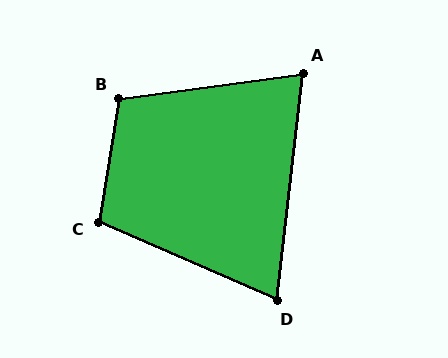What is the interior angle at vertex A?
Approximately 76 degrees (acute).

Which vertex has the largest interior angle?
B, at approximately 107 degrees.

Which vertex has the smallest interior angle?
D, at approximately 73 degrees.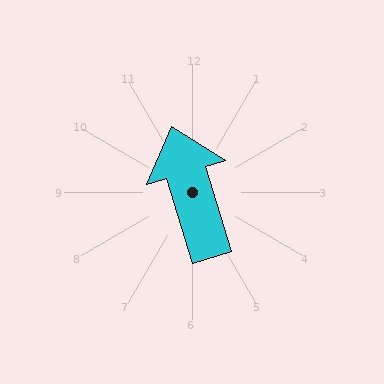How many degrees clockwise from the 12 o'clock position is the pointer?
Approximately 343 degrees.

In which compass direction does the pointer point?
North.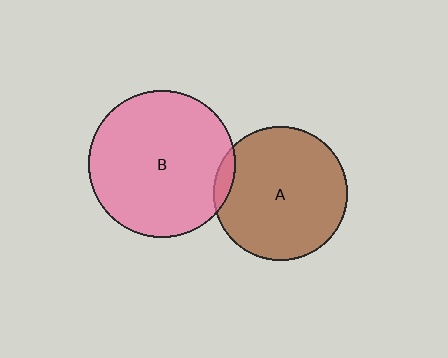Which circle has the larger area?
Circle B (pink).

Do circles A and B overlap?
Yes.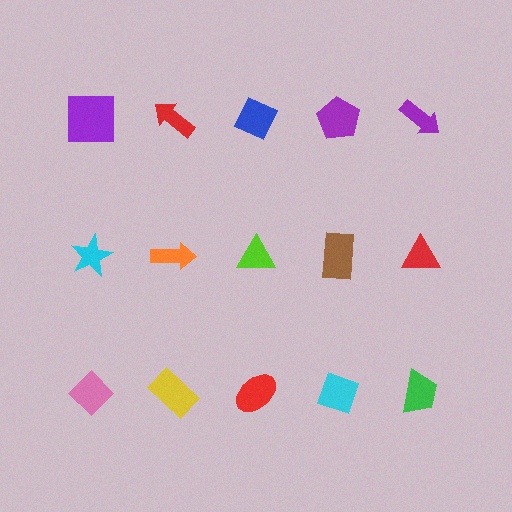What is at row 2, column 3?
A lime triangle.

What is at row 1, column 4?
A purple pentagon.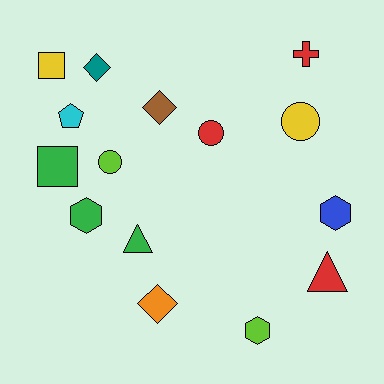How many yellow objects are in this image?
There are 2 yellow objects.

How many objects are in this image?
There are 15 objects.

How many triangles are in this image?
There are 2 triangles.